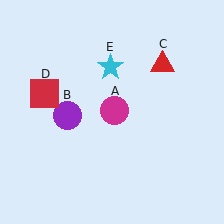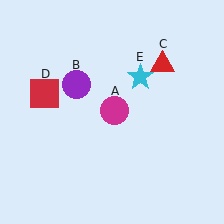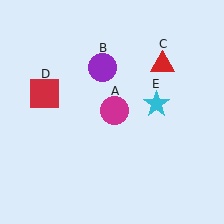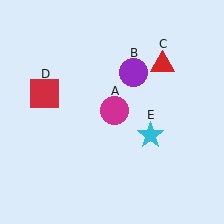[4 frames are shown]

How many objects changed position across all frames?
2 objects changed position: purple circle (object B), cyan star (object E).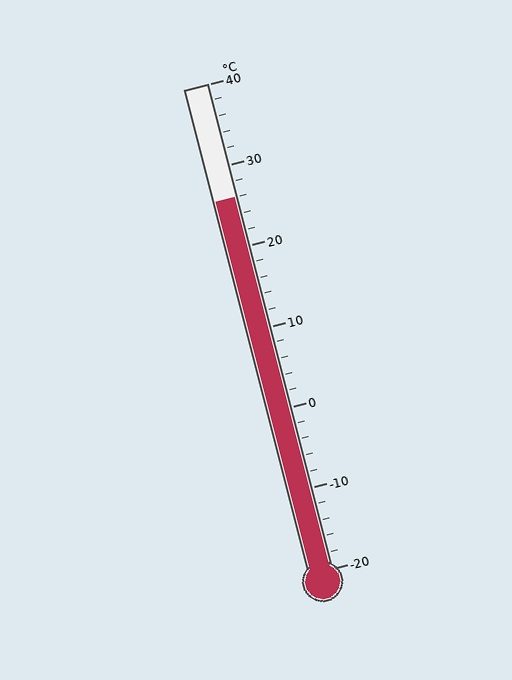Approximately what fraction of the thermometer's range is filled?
The thermometer is filled to approximately 75% of its range.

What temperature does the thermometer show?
The thermometer shows approximately 26°C.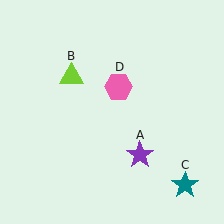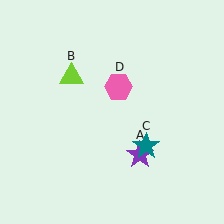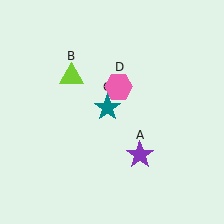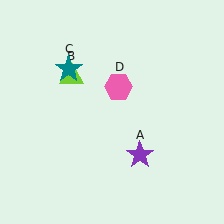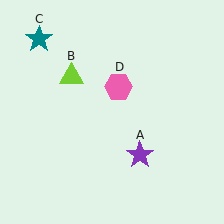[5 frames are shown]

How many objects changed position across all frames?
1 object changed position: teal star (object C).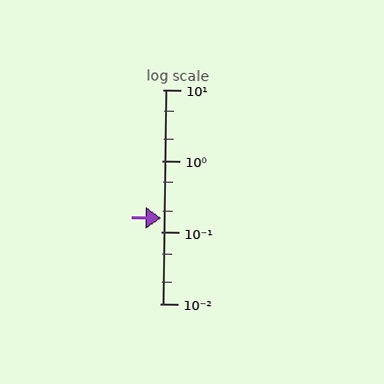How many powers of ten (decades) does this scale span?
The scale spans 3 decades, from 0.01 to 10.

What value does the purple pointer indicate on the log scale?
The pointer indicates approximately 0.16.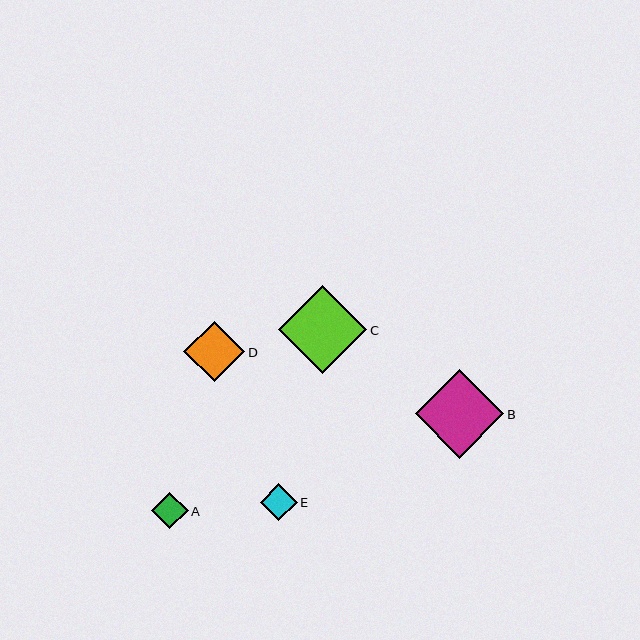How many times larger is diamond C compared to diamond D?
Diamond C is approximately 1.4 times the size of diamond D.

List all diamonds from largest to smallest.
From largest to smallest: B, C, D, E, A.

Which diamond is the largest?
Diamond B is the largest with a size of approximately 89 pixels.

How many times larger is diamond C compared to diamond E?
Diamond C is approximately 2.4 times the size of diamond E.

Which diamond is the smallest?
Diamond A is the smallest with a size of approximately 36 pixels.